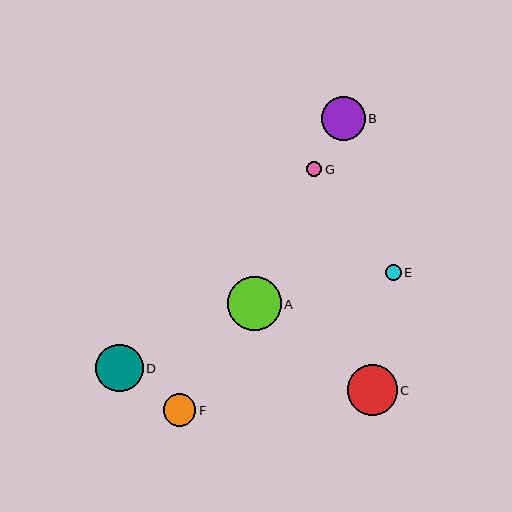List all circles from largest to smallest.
From largest to smallest: A, C, D, B, F, E, G.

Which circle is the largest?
Circle A is the largest with a size of approximately 54 pixels.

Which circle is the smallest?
Circle G is the smallest with a size of approximately 15 pixels.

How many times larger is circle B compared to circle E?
Circle B is approximately 2.7 times the size of circle E.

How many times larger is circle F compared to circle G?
Circle F is approximately 2.2 times the size of circle G.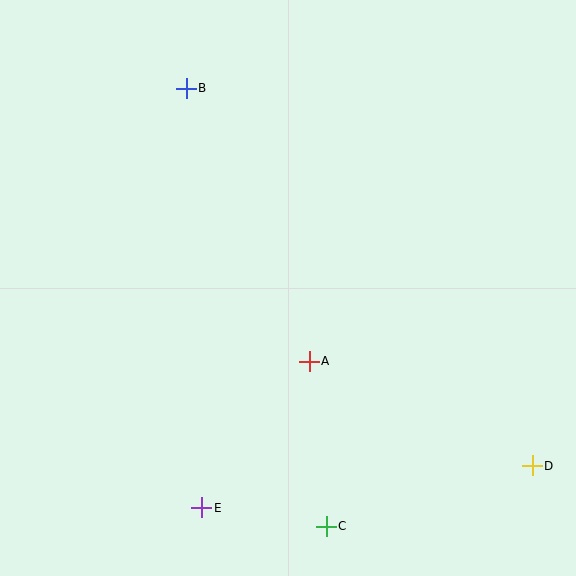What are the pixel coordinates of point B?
Point B is at (186, 88).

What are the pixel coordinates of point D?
Point D is at (532, 466).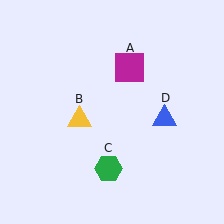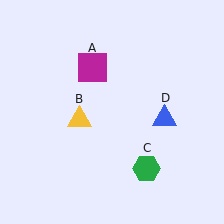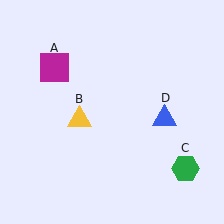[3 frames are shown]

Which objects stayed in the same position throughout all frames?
Yellow triangle (object B) and blue triangle (object D) remained stationary.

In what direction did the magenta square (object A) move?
The magenta square (object A) moved left.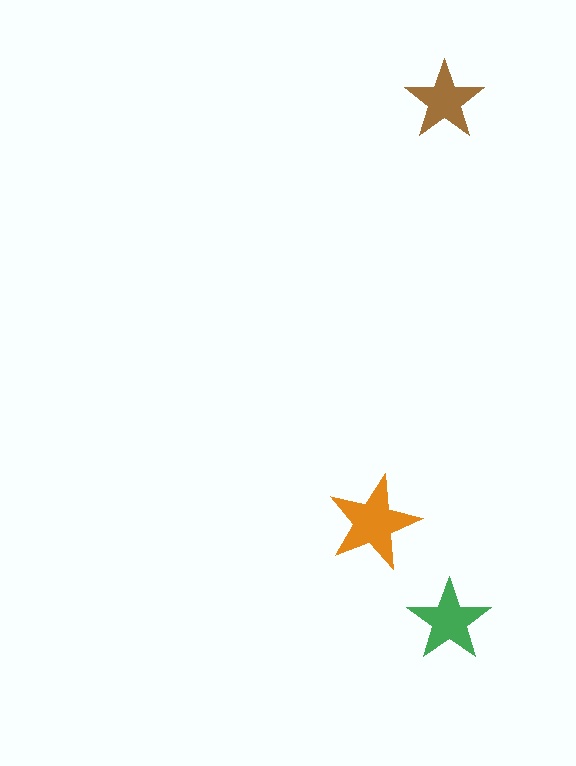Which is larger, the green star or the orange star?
The orange one.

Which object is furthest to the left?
The orange star is leftmost.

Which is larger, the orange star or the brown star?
The orange one.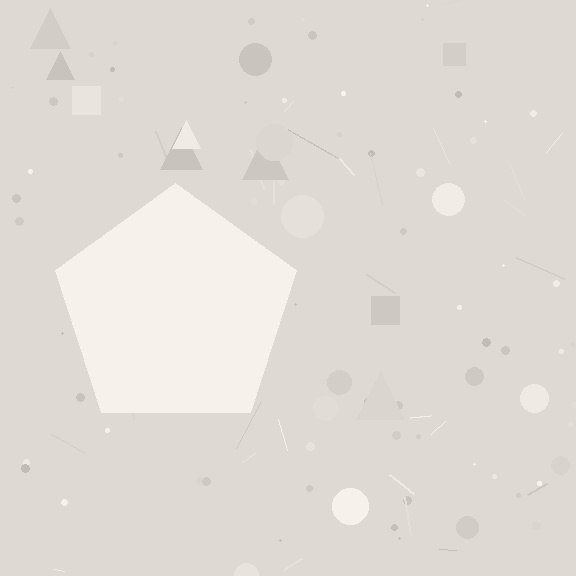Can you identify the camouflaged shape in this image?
The camouflaged shape is a pentagon.